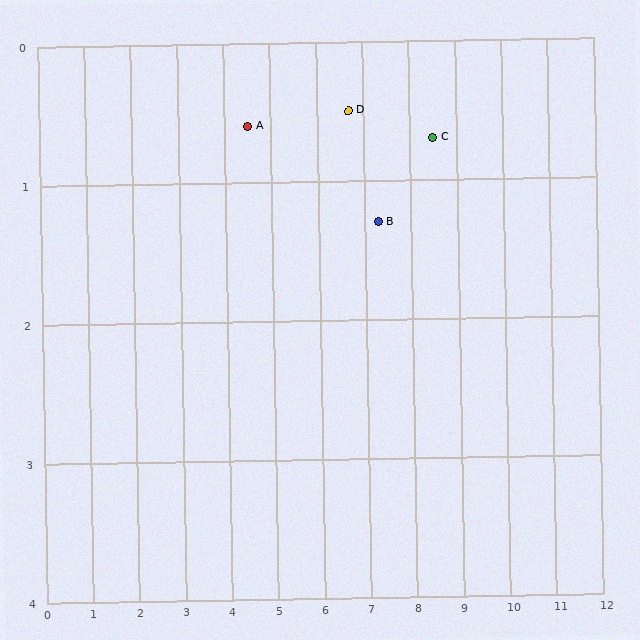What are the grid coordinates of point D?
Point D is at approximately (6.7, 0.5).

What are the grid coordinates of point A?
Point A is at approximately (4.5, 0.6).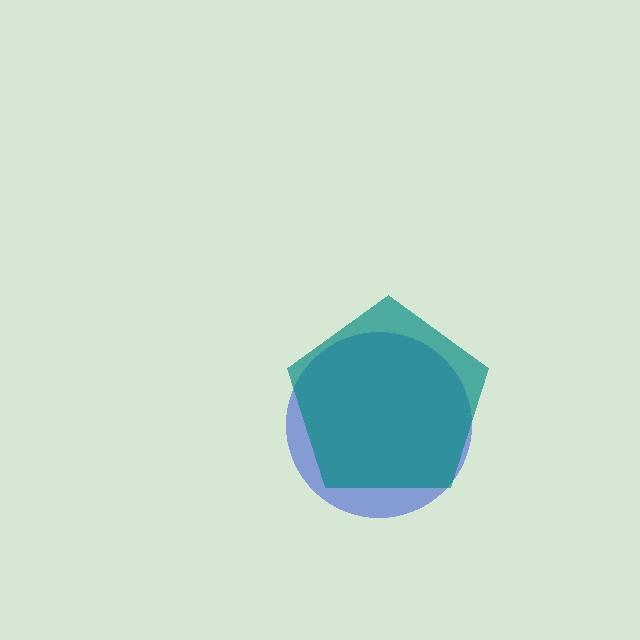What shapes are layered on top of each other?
The layered shapes are: a blue circle, a teal pentagon.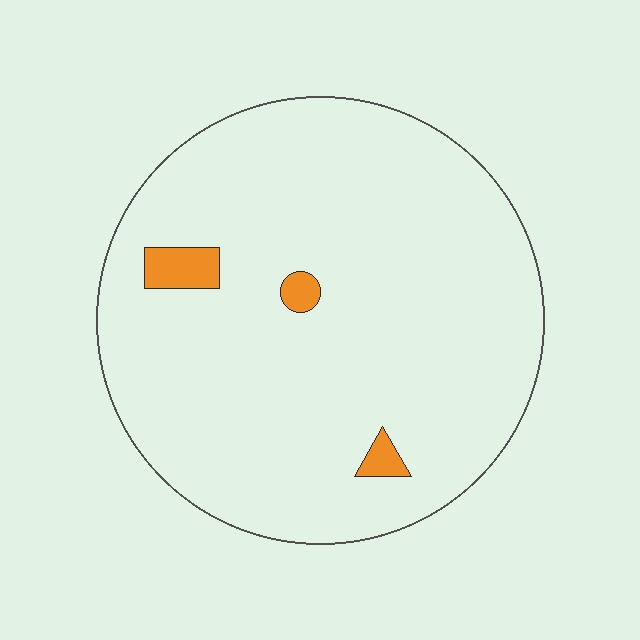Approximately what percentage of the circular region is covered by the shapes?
Approximately 5%.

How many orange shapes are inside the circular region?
3.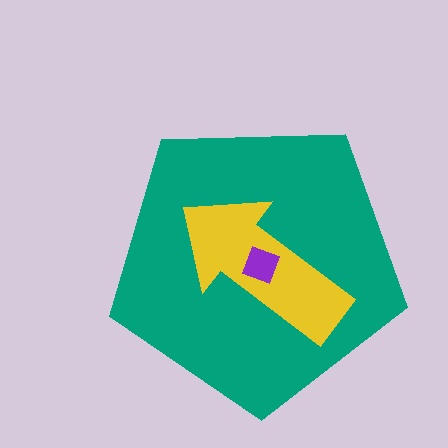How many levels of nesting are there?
3.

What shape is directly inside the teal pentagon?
The yellow arrow.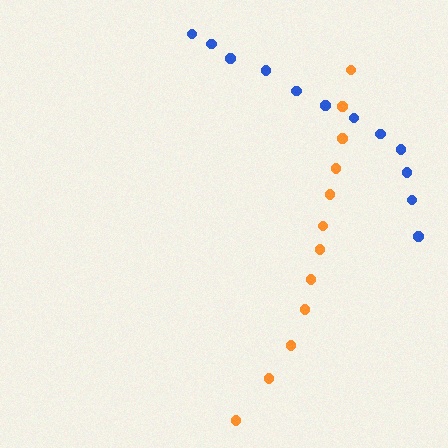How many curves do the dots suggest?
There are 2 distinct paths.